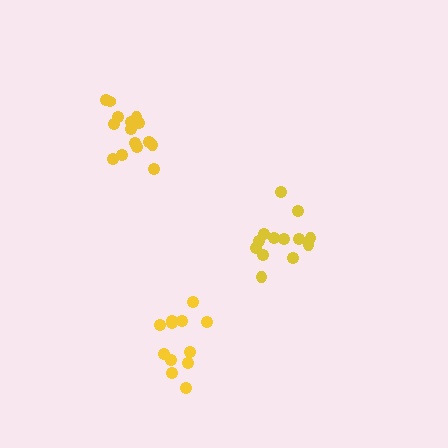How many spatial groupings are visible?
There are 3 spatial groupings.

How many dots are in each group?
Group 1: 13 dots, Group 2: 12 dots, Group 3: 15 dots (40 total).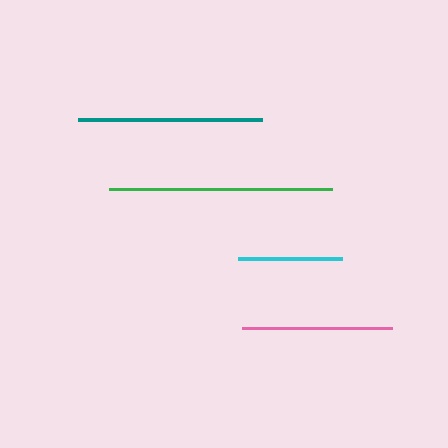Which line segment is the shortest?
The cyan line is the shortest at approximately 104 pixels.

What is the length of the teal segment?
The teal segment is approximately 184 pixels long.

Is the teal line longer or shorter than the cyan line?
The teal line is longer than the cyan line.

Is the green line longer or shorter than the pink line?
The green line is longer than the pink line.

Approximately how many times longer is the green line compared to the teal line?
The green line is approximately 1.2 times the length of the teal line.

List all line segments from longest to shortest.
From longest to shortest: green, teal, pink, cyan.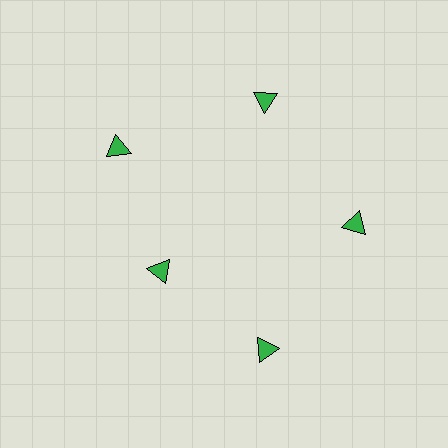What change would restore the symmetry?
The symmetry would be restored by moving it outward, back onto the ring so that all 5 triangles sit at equal angles and equal distance from the center.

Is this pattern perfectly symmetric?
No. The 5 green triangles are arranged in a ring, but one element near the 8 o'clock position is pulled inward toward the center, breaking the 5-fold rotational symmetry.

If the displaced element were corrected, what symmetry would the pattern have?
It would have 5-fold rotational symmetry — the pattern would map onto itself every 72 degrees.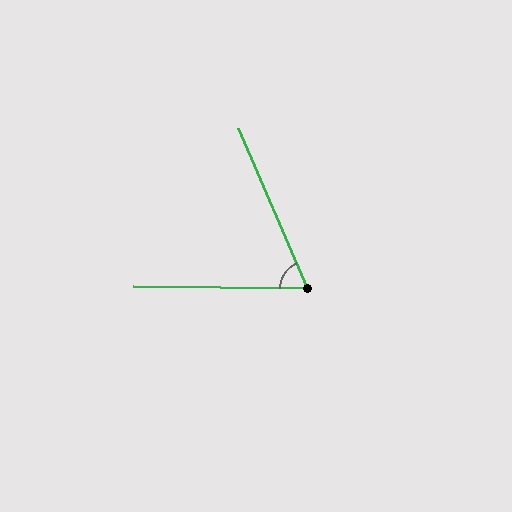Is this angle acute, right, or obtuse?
It is acute.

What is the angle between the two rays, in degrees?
Approximately 66 degrees.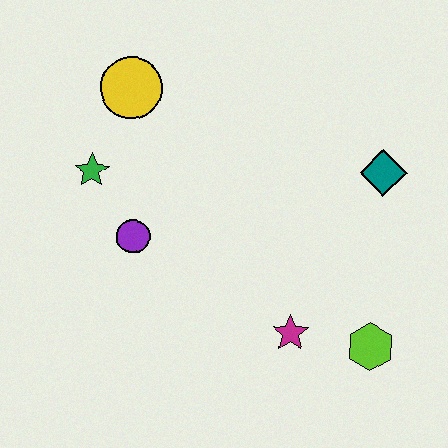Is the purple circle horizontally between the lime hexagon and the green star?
Yes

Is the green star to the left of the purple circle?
Yes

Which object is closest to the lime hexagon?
The magenta star is closest to the lime hexagon.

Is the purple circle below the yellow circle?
Yes